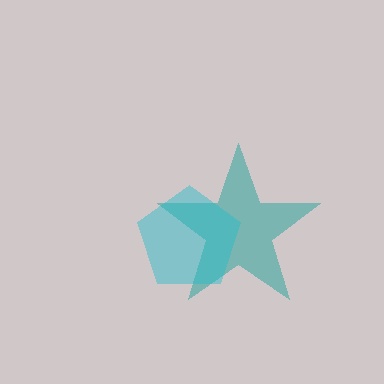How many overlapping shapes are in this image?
There are 2 overlapping shapes in the image.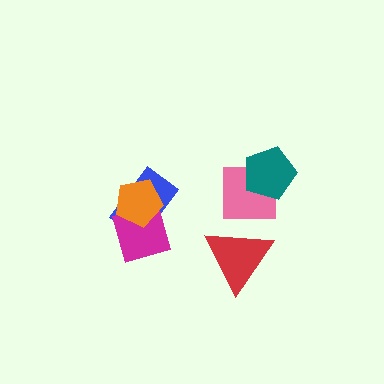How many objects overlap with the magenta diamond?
2 objects overlap with the magenta diamond.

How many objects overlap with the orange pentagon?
2 objects overlap with the orange pentagon.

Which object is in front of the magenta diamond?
The orange pentagon is in front of the magenta diamond.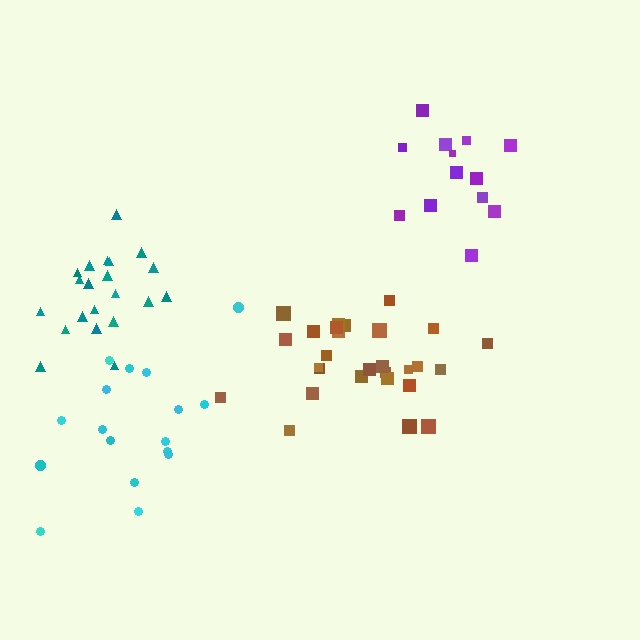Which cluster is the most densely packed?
Teal.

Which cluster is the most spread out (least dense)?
Cyan.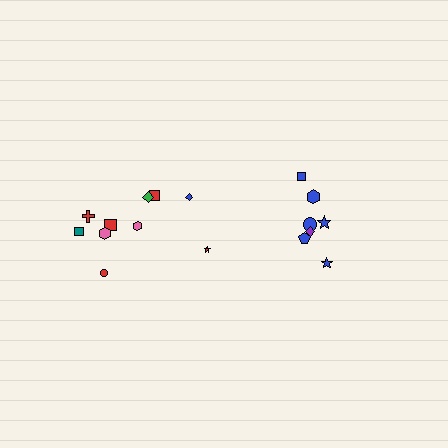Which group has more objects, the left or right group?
The left group.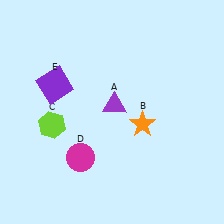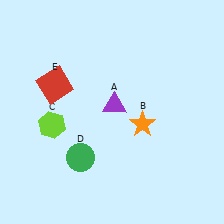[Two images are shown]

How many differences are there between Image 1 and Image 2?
There are 2 differences between the two images.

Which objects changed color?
D changed from magenta to green. E changed from purple to red.